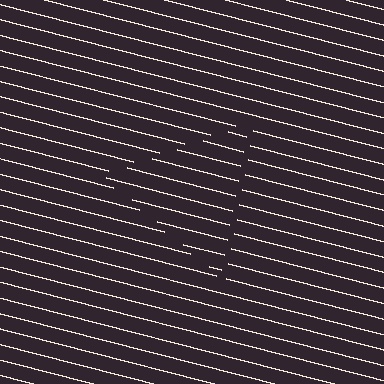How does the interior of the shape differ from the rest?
The interior of the shape contains the same grating, shifted by half a period — the contour is defined by the phase discontinuity where line-ends from the inner and outer gratings abut.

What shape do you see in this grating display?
An illusory triangle. The interior of the shape contains the same grating, shifted by half a period — the contour is defined by the phase discontinuity where line-ends from the inner and outer gratings abut.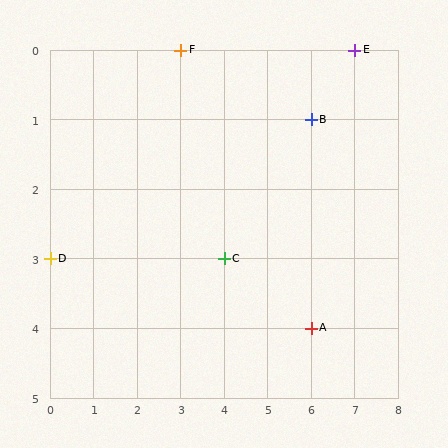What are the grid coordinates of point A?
Point A is at grid coordinates (6, 4).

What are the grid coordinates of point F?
Point F is at grid coordinates (3, 0).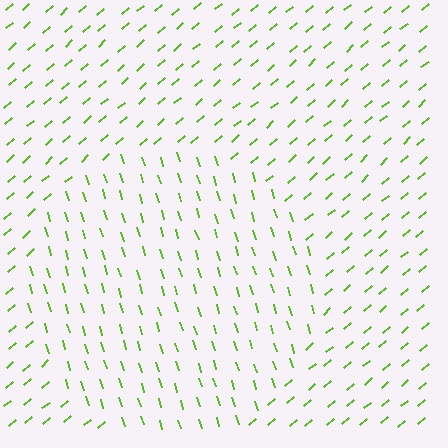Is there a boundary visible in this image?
Yes, there is a texture boundary formed by a change in line orientation.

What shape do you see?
I see a circle.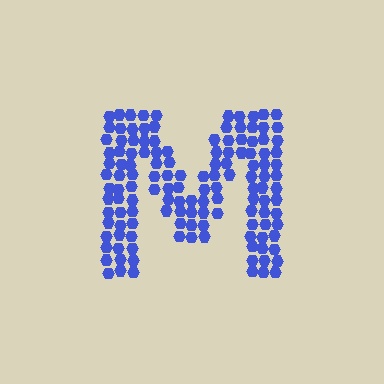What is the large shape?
The large shape is the letter M.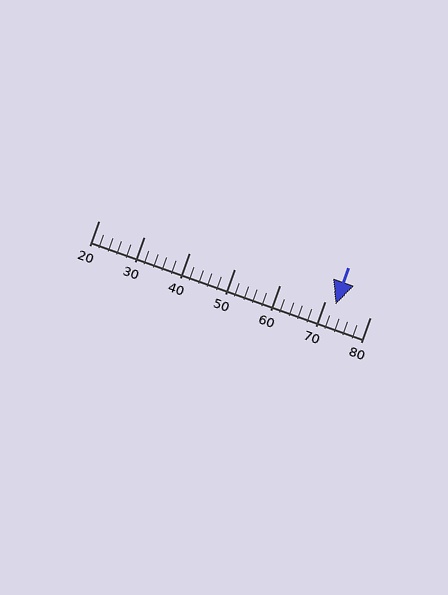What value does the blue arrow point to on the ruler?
The blue arrow points to approximately 72.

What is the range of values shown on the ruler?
The ruler shows values from 20 to 80.